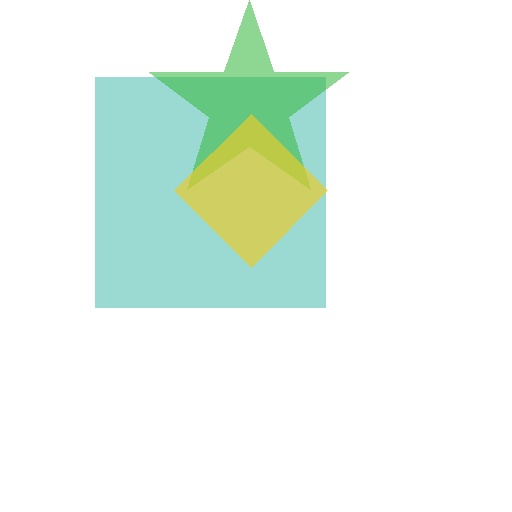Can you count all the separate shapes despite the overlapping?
Yes, there are 3 separate shapes.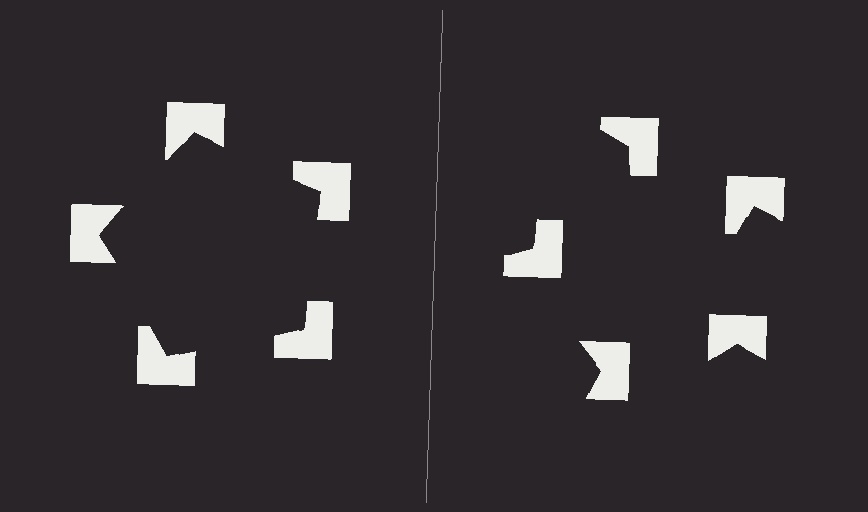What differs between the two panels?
The notched squares are positioned identically on both sides; only the wedge orientations differ. On the left they align to a pentagon; on the right they are misaligned.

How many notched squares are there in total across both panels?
10 — 5 on each side.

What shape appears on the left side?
An illusory pentagon.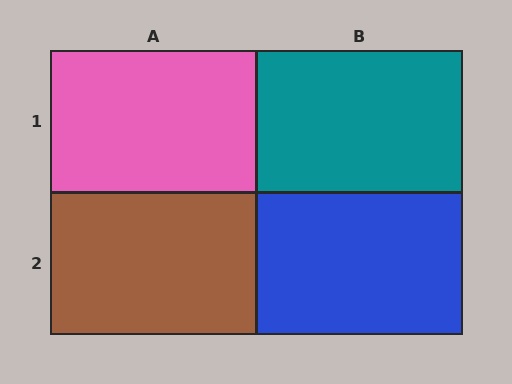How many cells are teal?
1 cell is teal.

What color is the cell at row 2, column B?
Blue.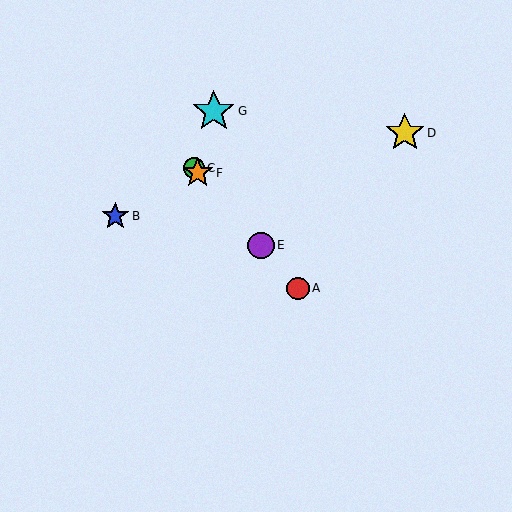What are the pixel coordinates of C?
Object C is at (194, 168).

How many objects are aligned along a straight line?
4 objects (A, C, E, F) are aligned along a straight line.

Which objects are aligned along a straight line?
Objects A, C, E, F are aligned along a straight line.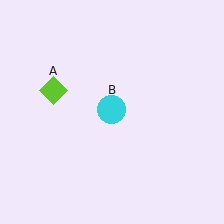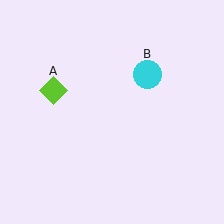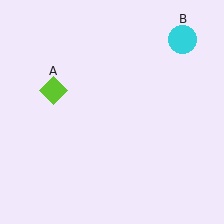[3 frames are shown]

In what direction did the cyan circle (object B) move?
The cyan circle (object B) moved up and to the right.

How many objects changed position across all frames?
1 object changed position: cyan circle (object B).